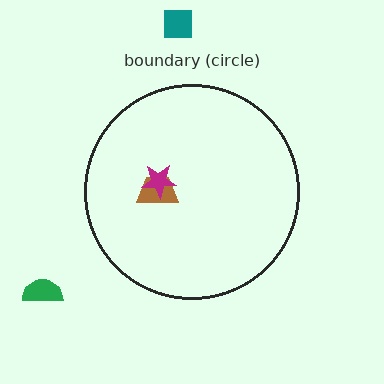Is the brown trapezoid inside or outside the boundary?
Inside.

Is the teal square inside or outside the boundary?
Outside.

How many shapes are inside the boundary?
2 inside, 2 outside.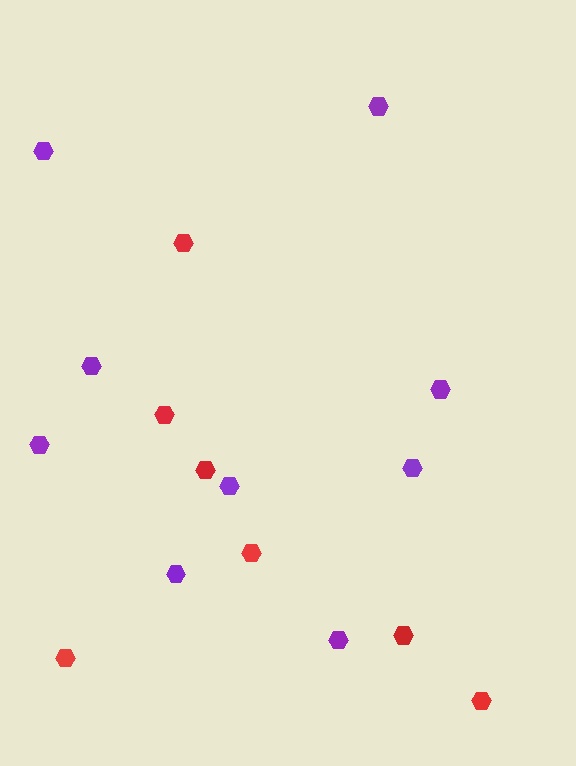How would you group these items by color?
There are 2 groups: one group of red hexagons (7) and one group of purple hexagons (9).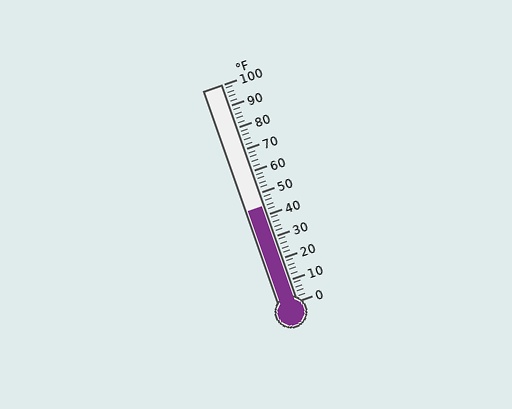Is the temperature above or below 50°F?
The temperature is below 50°F.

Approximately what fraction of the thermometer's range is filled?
The thermometer is filled to approximately 45% of its range.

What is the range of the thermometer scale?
The thermometer scale ranges from 0°F to 100°F.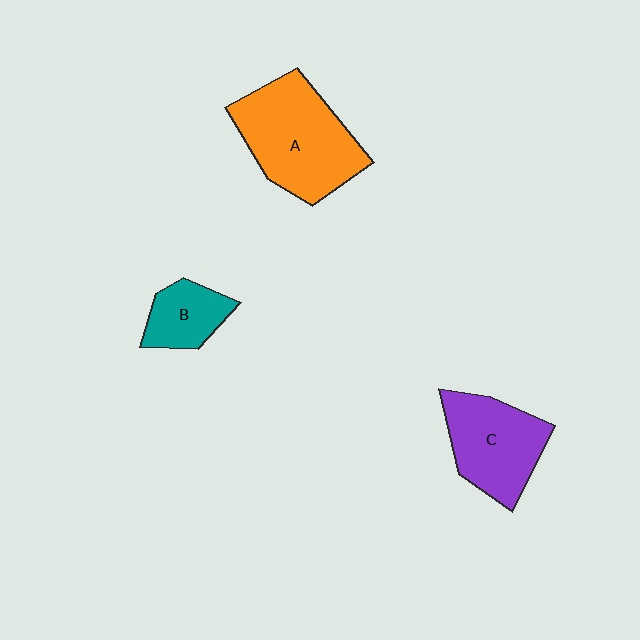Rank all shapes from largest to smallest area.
From largest to smallest: A (orange), C (purple), B (teal).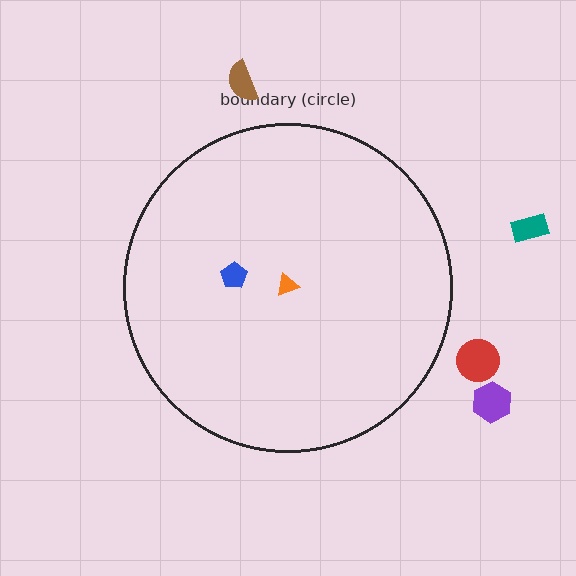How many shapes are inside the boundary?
2 inside, 4 outside.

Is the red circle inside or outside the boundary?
Outside.